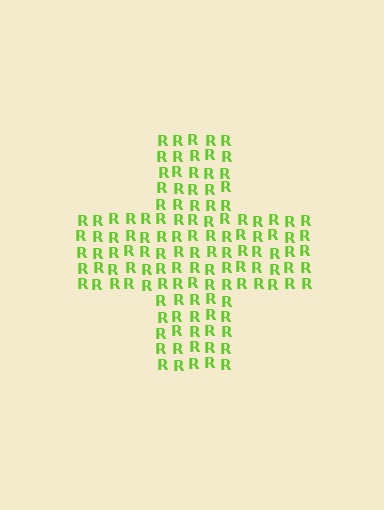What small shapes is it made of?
It is made of small letter R's.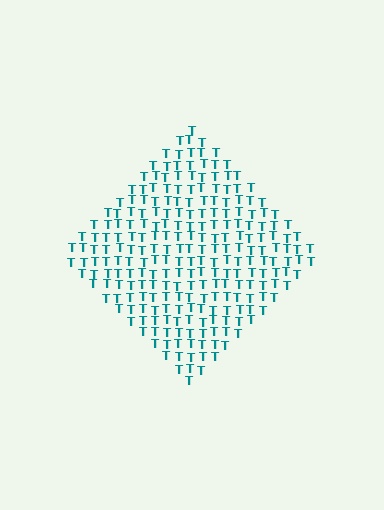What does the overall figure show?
The overall figure shows a diamond.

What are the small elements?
The small elements are letter T's.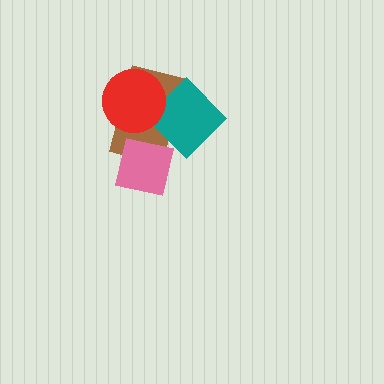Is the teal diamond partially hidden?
Yes, it is partially covered by another shape.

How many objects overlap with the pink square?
2 objects overlap with the pink square.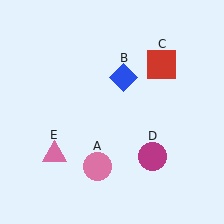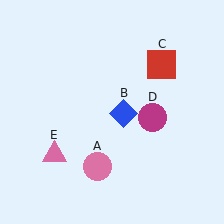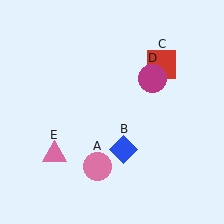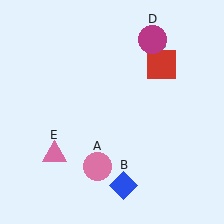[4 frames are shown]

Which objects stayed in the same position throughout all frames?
Pink circle (object A) and red square (object C) and pink triangle (object E) remained stationary.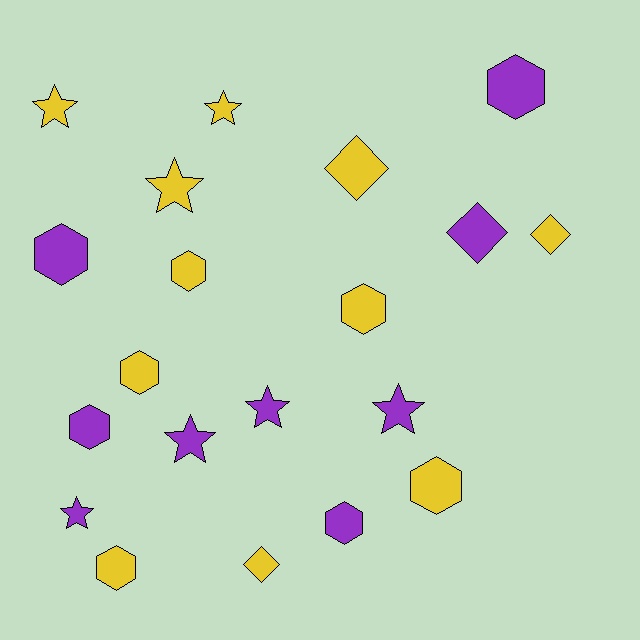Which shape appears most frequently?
Hexagon, with 9 objects.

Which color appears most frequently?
Yellow, with 11 objects.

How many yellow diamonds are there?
There are 3 yellow diamonds.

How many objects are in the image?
There are 20 objects.